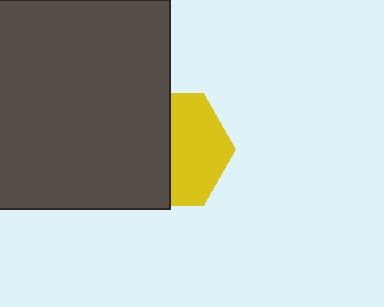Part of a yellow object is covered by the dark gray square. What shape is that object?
It is a hexagon.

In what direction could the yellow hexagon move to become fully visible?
The yellow hexagon could move right. That would shift it out from behind the dark gray square entirely.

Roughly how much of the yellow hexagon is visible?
About half of it is visible (roughly 50%).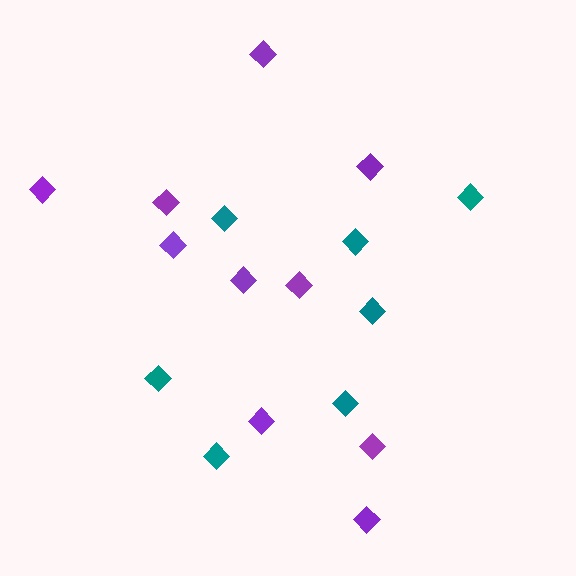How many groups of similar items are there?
There are 2 groups: one group of teal diamonds (7) and one group of purple diamonds (10).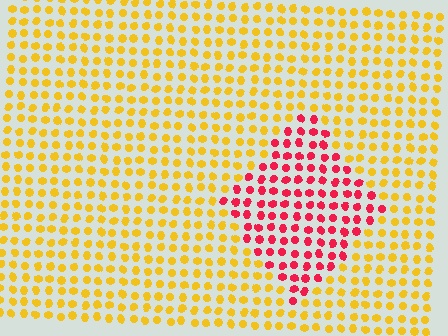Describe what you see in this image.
The image is filled with small yellow elements in a uniform arrangement. A diamond-shaped region is visible where the elements are tinted to a slightly different hue, forming a subtle color boundary.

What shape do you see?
I see a diamond.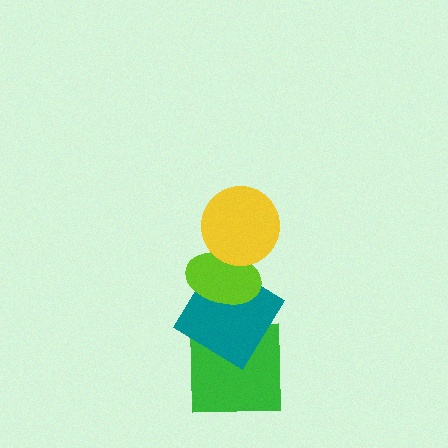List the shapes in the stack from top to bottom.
From top to bottom: the yellow circle, the lime ellipse, the teal diamond, the green square.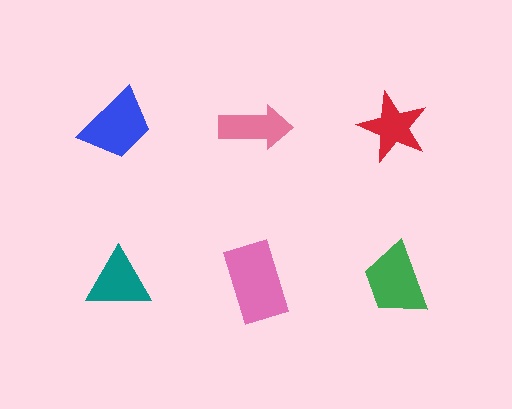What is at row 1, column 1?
A blue trapezoid.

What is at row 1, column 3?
A red star.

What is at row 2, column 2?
A pink rectangle.